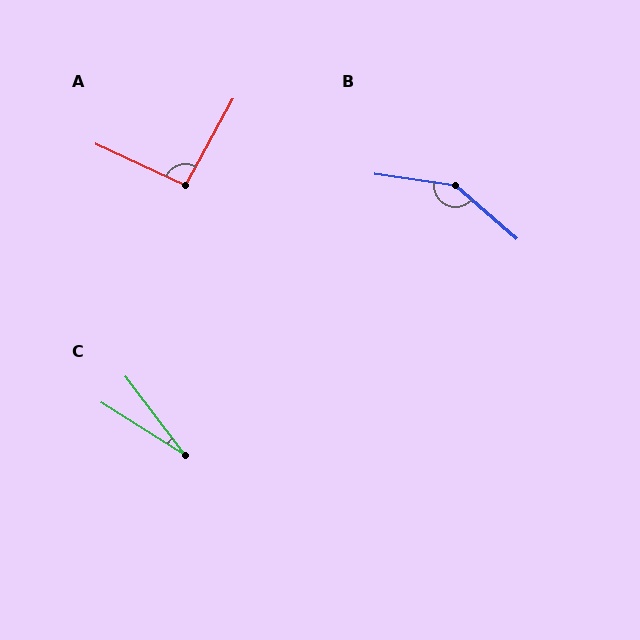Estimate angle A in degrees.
Approximately 94 degrees.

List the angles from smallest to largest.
C (21°), A (94°), B (147°).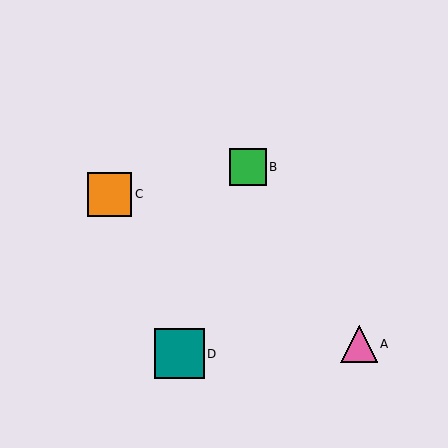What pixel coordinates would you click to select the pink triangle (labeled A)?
Click at (359, 344) to select the pink triangle A.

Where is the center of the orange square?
The center of the orange square is at (110, 194).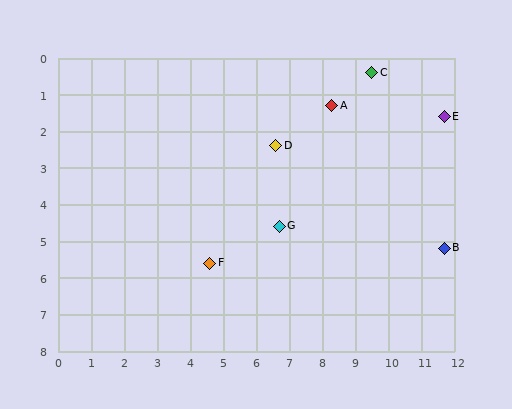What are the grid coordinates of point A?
Point A is at approximately (8.3, 1.3).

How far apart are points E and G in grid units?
Points E and G are about 5.8 grid units apart.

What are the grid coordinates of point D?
Point D is at approximately (6.6, 2.4).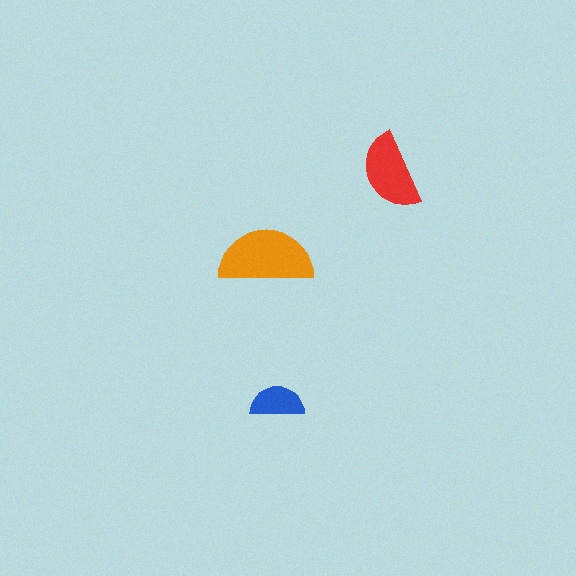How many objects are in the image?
There are 3 objects in the image.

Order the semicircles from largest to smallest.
the orange one, the red one, the blue one.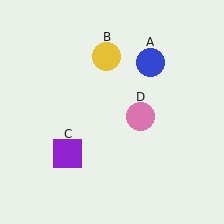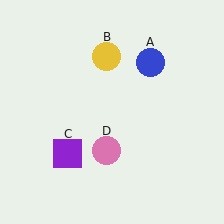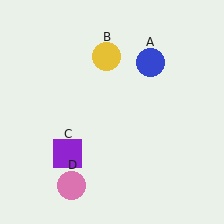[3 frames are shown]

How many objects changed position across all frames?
1 object changed position: pink circle (object D).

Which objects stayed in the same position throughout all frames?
Blue circle (object A) and yellow circle (object B) and purple square (object C) remained stationary.